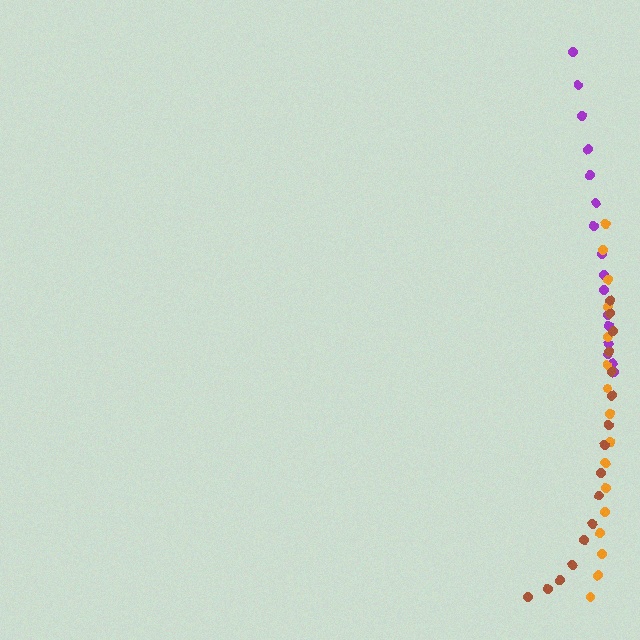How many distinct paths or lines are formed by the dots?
There are 3 distinct paths.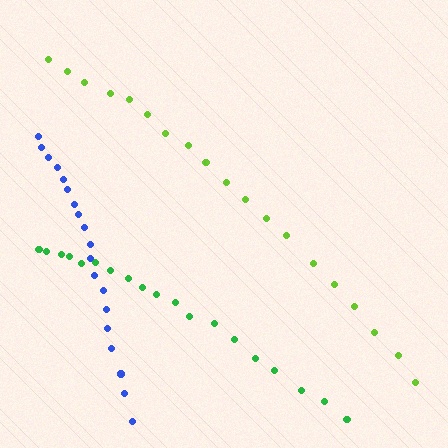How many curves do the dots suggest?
There are 3 distinct paths.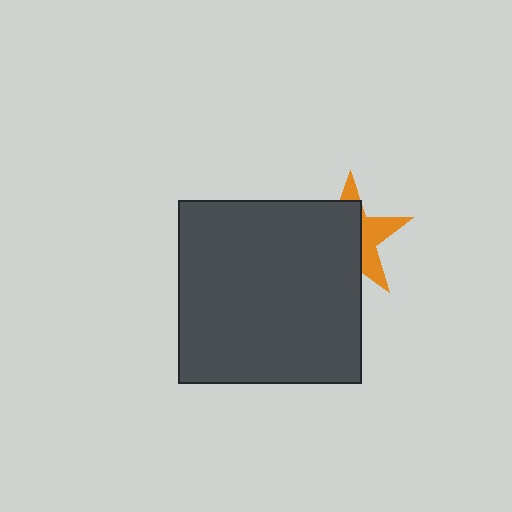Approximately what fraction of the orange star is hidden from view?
Roughly 62% of the orange star is hidden behind the dark gray square.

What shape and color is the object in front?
The object in front is a dark gray square.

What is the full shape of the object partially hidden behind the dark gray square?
The partially hidden object is an orange star.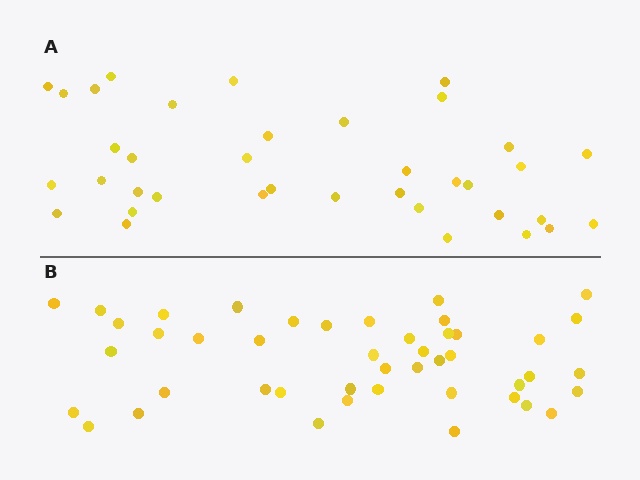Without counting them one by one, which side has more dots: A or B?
Region B (the bottom region) has more dots.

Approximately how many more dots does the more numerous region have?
Region B has roughly 8 or so more dots than region A.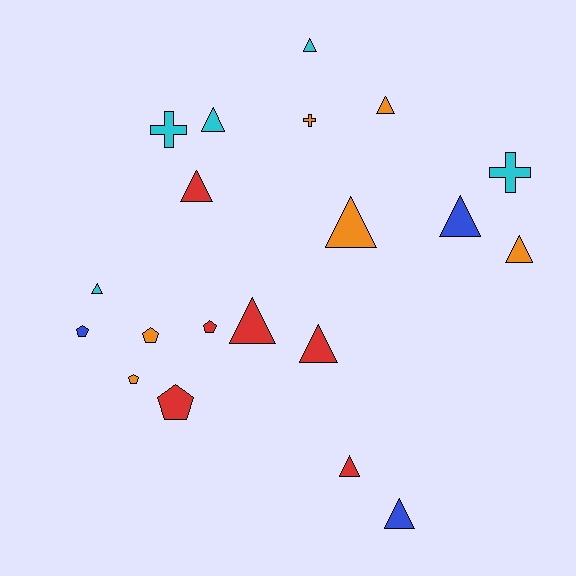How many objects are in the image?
There are 20 objects.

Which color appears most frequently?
Red, with 6 objects.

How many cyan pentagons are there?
There are no cyan pentagons.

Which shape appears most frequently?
Triangle, with 12 objects.